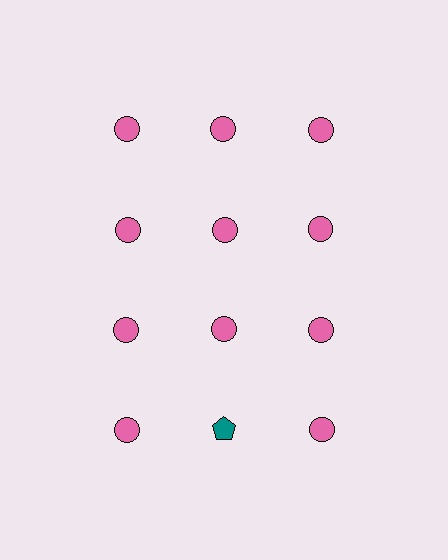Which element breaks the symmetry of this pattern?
The teal pentagon in the fourth row, second from left column breaks the symmetry. All other shapes are pink circles.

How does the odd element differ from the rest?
It differs in both color (teal instead of pink) and shape (pentagon instead of circle).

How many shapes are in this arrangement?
There are 12 shapes arranged in a grid pattern.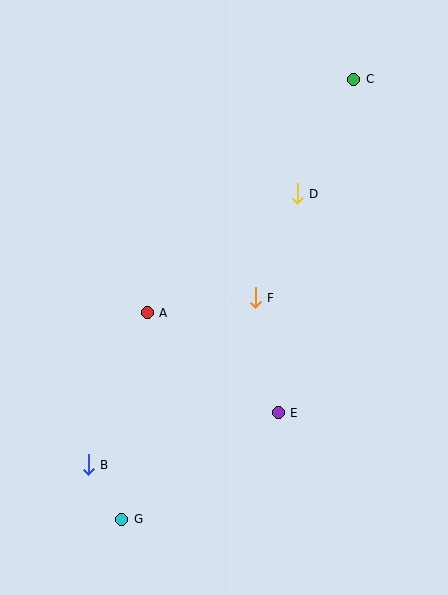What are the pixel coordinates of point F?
Point F is at (255, 298).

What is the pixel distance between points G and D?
The distance between G and D is 370 pixels.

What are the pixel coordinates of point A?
Point A is at (147, 313).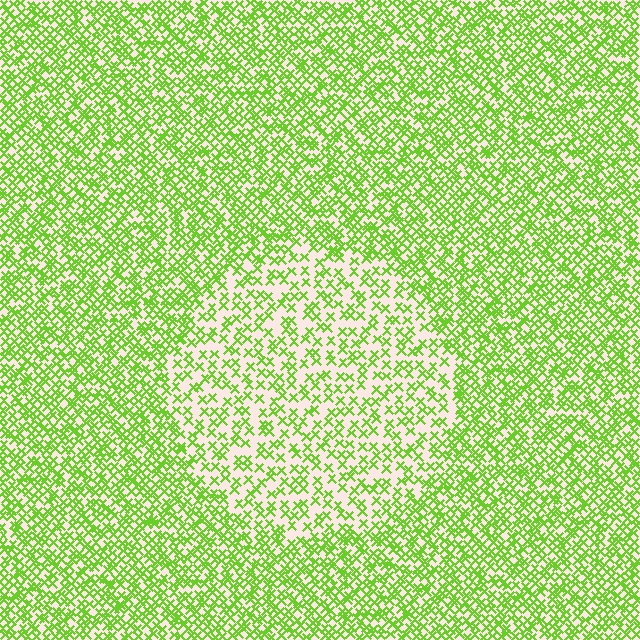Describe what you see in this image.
The image contains small lime elements arranged at two different densities. A circle-shaped region is visible where the elements are less densely packed than the surrounding area.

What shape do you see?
I see a circle.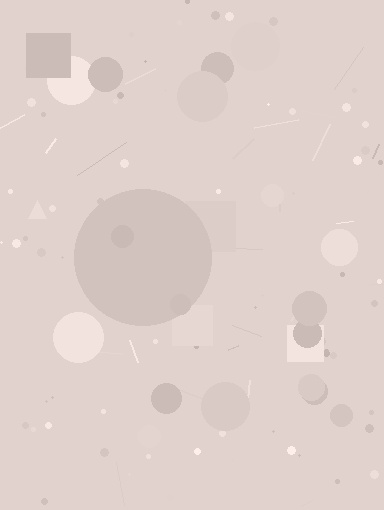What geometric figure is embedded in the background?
A circle is embedded in the background.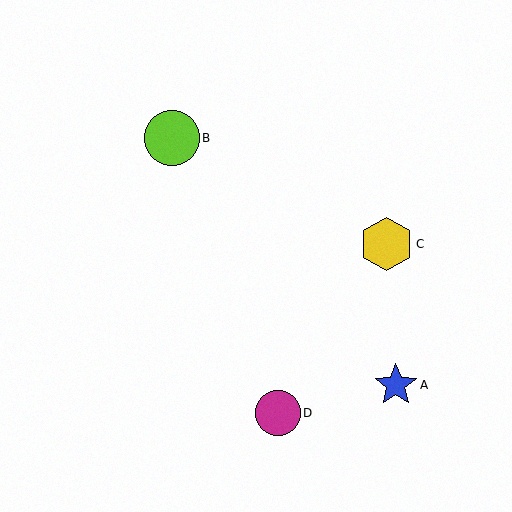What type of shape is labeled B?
Shape B is a lime circle.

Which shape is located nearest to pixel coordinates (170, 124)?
The lime circle (labeled B) at (172, 138) is nearest to that location.